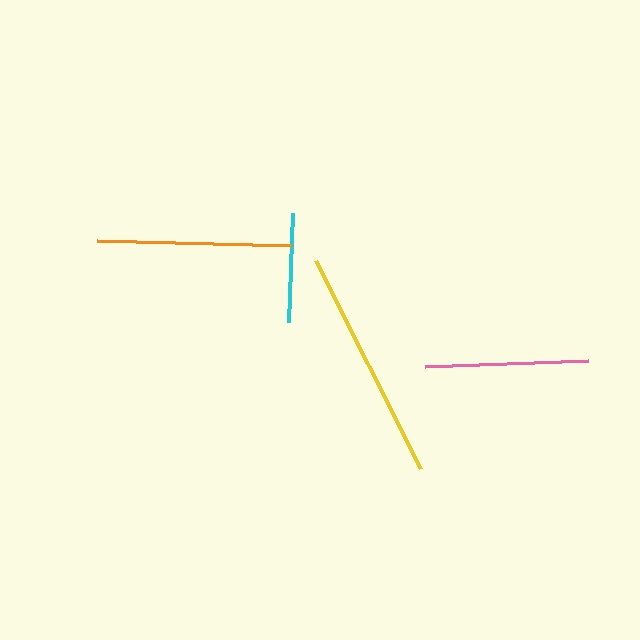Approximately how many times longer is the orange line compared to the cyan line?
The orange line is approximately 1.8 times the length of the cyan line.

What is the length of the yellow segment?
The yellow segment is approximately 233 pixels long.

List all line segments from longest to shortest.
From longest to shortest: yellow, orange, pink, cyan.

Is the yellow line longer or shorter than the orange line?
The yellow line is longer than the orange line.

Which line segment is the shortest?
The cyan line is the shortest at approximately 109 pixels.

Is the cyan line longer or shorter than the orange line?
The orange line is longer than the cyan line.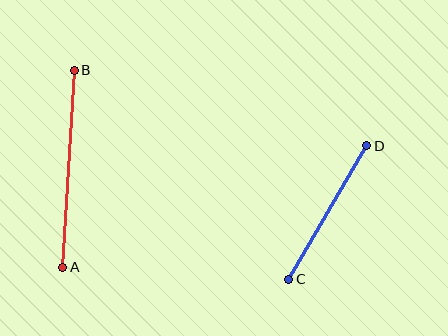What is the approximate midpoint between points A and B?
The midpoint is at approximately (69, 169) pixels.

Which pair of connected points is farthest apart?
Points A and B are farthest apart.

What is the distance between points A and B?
The distance is approximately 197 pixels.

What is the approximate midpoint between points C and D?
The midpoint is at approximately (328, 212) pixels.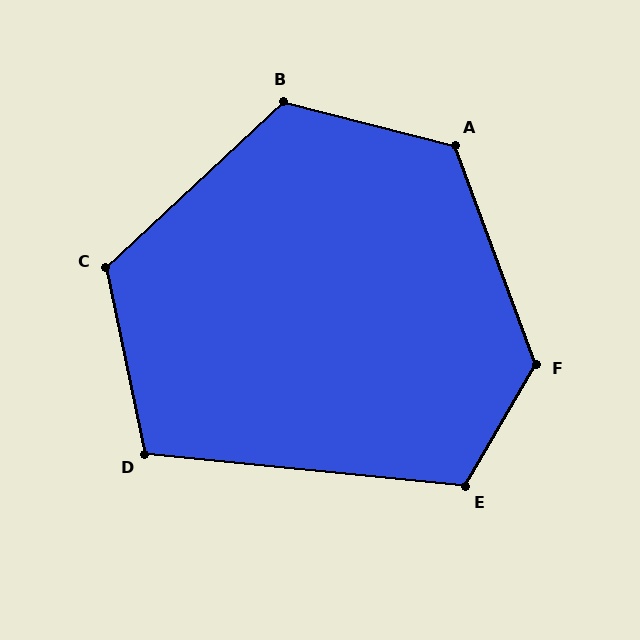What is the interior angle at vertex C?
Approximately 121 degrees (obtuse).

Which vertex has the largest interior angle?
F, at approximately 129 degrees.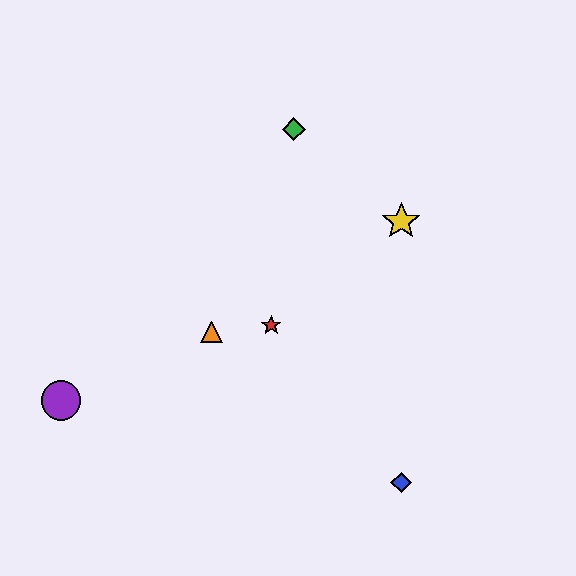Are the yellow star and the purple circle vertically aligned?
No, the yellow star is at x≈401 and the purple circle is at x≈61.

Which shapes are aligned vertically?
The blue diamond, the yellow star are aligned vertically.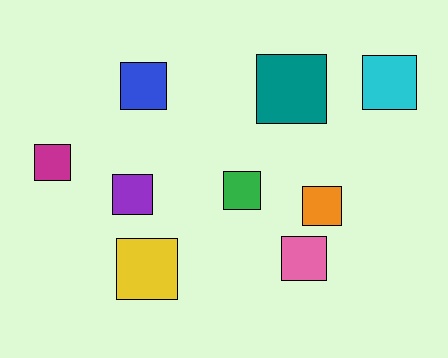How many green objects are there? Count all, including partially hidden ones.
There is 1 green object.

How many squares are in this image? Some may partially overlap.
There are 9 squares.